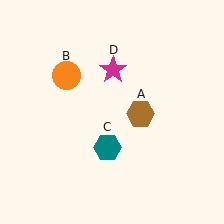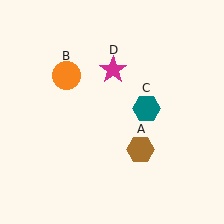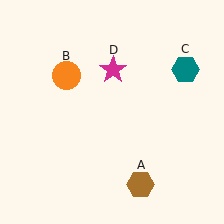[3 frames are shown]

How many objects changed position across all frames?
2 objects changed position: brown hexagon (object A), teal hexagon (object C).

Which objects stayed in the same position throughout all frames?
Orange circle (object B) and magenta star (object D) remained stationary.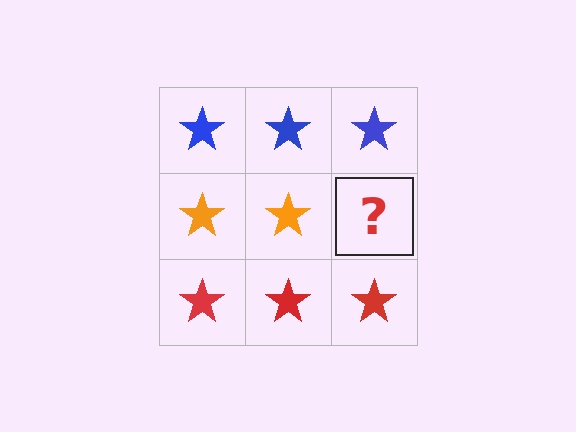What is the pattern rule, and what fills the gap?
The rule is that each row has a consistent color. The gap should be filled with an orange star.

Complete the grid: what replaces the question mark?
The question mark should be replaced with an orange star.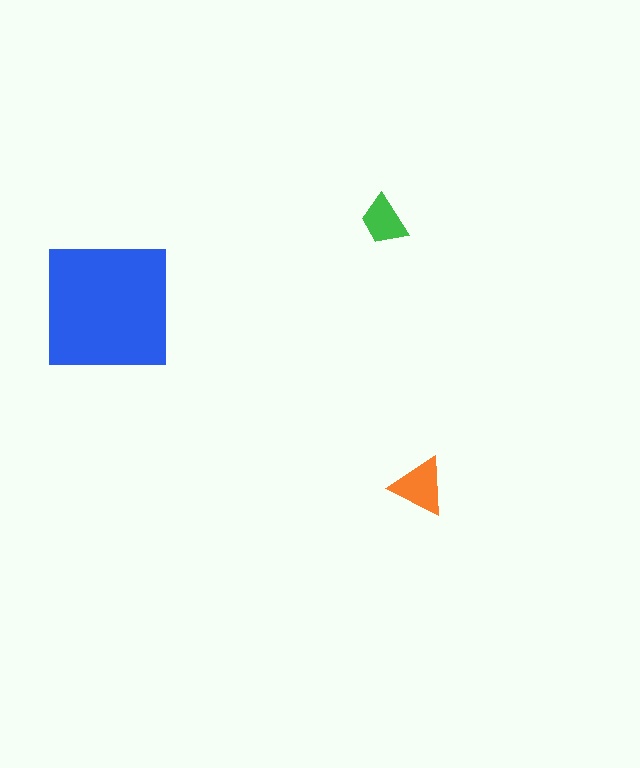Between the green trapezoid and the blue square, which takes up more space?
The blue square.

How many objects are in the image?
There are 3 objects in the image.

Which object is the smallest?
The green trapezoid.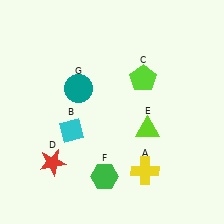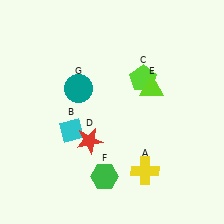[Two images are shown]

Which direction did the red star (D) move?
The red star (D) moved right.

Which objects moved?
The objects that moved are: the red star (D), the lime triangle (E).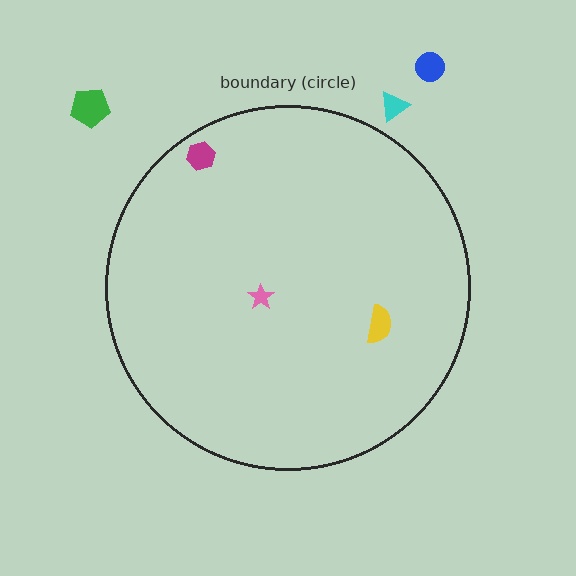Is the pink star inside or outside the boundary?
Inside.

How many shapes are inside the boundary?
3 inside, 3 outside.